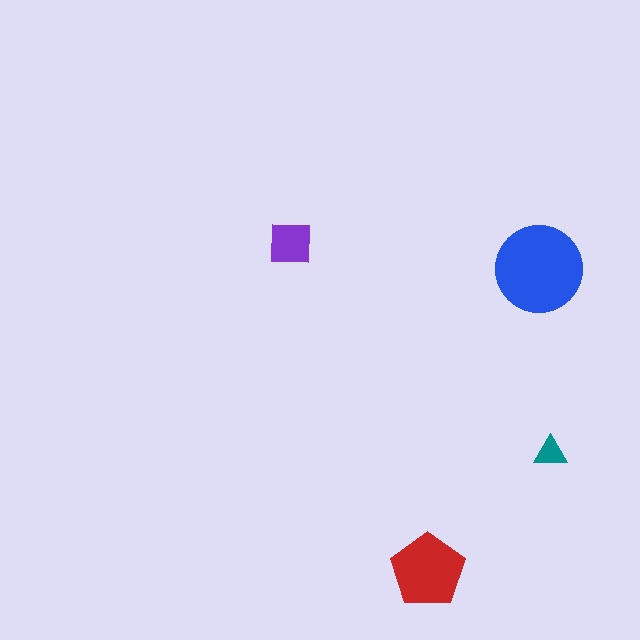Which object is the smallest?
The teal triangle.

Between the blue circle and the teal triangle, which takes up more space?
The blue circle.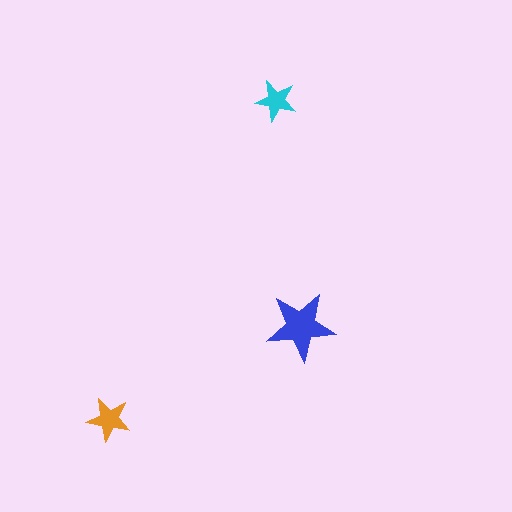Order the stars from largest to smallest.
the blue one, the orange one, the cyan one.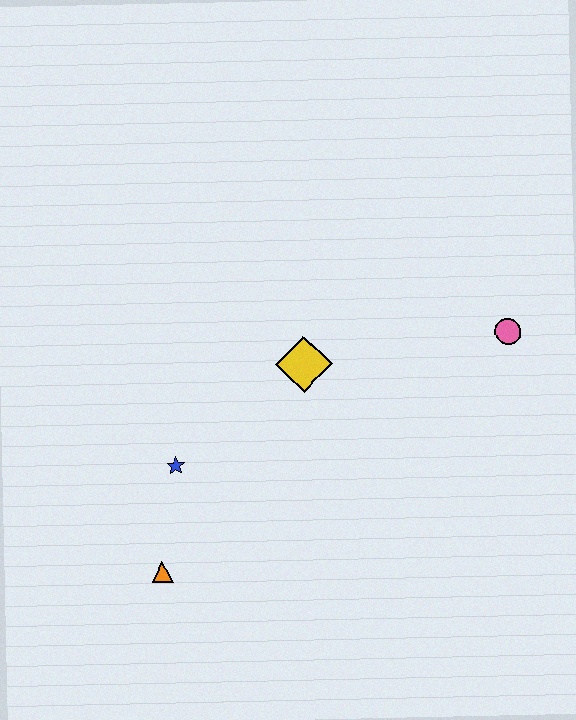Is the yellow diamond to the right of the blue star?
Yes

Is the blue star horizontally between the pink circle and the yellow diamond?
No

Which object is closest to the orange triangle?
The blue star is closest to the orange triangle.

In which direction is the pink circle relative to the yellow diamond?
The pink circle is to the right of the yellow diamond.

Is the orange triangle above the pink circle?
No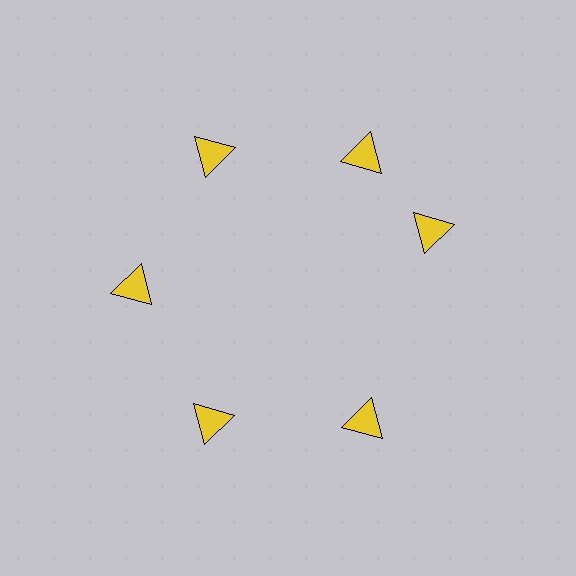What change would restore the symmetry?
The symmetry would be restored by rotating it back into even spacing with its neighbors so that all 6 triangles sit at equal angles and equal distance from the center.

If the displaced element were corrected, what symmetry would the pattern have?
It would have 6-fold rotational symmetry — the pattern would map onto itself every 60 degrees.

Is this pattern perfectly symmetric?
No. The 6 yellow triangles are arranged in a ring, but one element near the 3 o'clock position is rotated out of alignment along the ring, breaking the 6-fold rotational symmetry.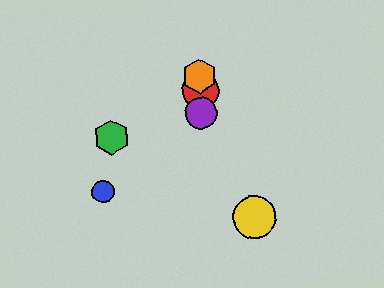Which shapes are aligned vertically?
The red circle, the purple circle, the orange hexagon are aligned vertically.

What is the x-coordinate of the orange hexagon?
The orange hexagon is at x≈200.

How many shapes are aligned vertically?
3 shapes (the red circle, the purple circle, the orange hexagon) are aligned vertically.